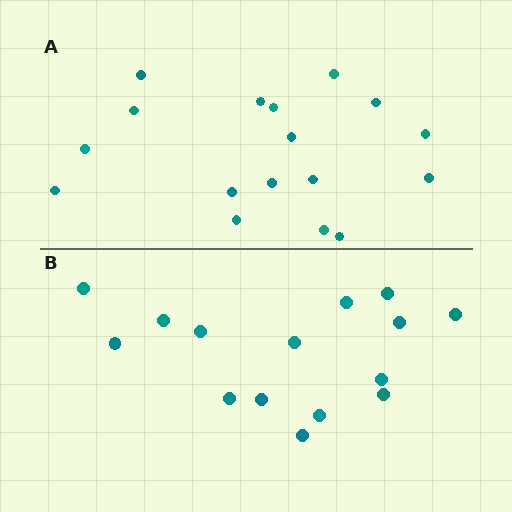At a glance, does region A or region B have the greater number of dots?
Region A (the top region) has more dots.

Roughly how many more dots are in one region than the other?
Region A has just a few more — roughly 2 or 3 more dots than region B.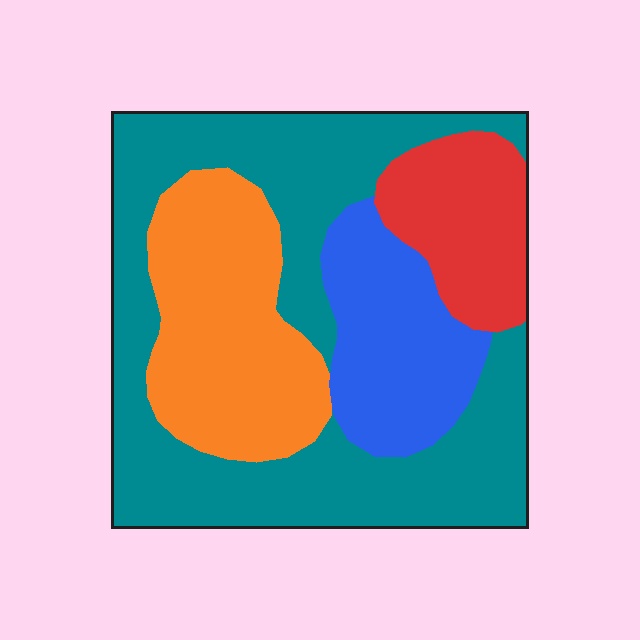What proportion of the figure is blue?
Blue covers 16% of the figure.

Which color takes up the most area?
Teal, at roughly 50%.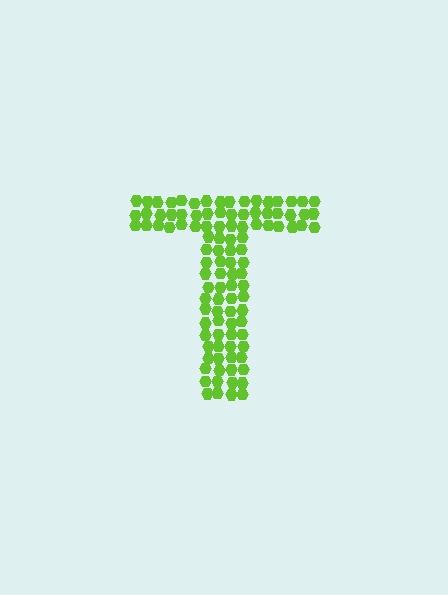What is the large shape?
The large shape is the letter T.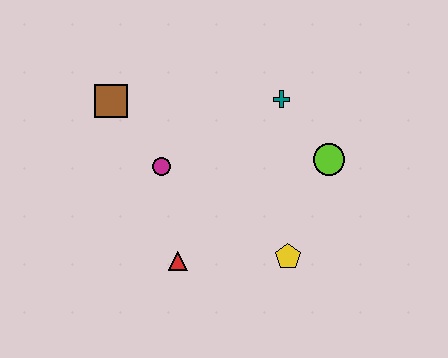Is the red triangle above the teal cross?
No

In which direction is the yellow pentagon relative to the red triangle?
The yellow pentagon is to the right of the red triangle.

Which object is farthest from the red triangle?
The teal cross is farthest from the red triangle.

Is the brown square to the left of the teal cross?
Yes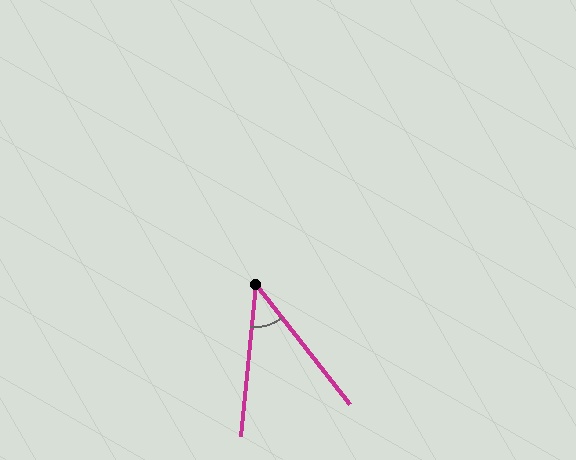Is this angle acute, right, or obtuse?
It is acute.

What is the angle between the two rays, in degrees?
Approximately 44 degrees.